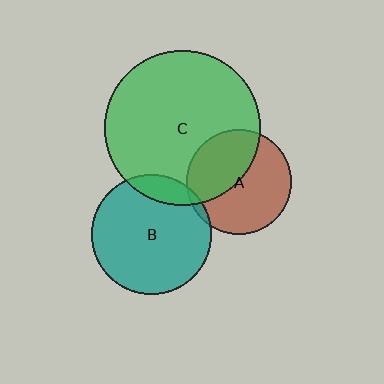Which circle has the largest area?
Circle C (green).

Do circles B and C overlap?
Yes.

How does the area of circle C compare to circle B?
Approximately 1.7 times.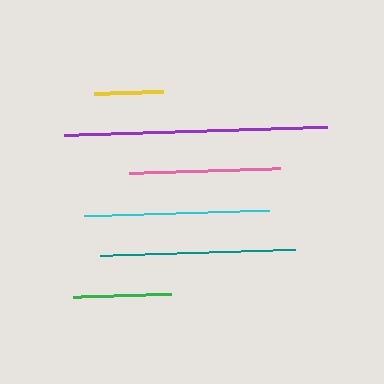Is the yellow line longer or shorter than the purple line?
The purple line is longer than the yellow line.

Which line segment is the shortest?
The yellow line is the shortest at approximately 69 pixels.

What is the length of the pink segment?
The pink segment is approximately 151 pixels long.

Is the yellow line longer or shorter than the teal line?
The teal line is longer than the yellow line.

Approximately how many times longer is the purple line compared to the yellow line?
The purple line is approximately 3.8 times the length of the yellow line.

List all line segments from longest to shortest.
From longest to shortest: purple, teal, cyan, pink, green, yellow.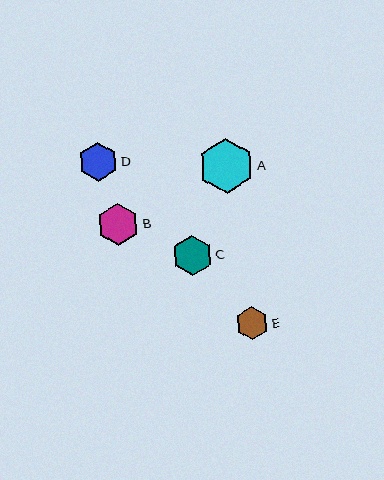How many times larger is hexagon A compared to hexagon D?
Hexagon A is approximately 1.4 times the size of hexagon D.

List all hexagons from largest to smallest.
From largest to smallest: A, B, C, D, E.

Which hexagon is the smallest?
Hexagon E is the smallest with a size of approximately 32 pixels.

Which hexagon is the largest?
Hexagon A is the largest with a size of approximately 55 pixels.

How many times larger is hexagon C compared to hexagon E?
Hexagon C is approximately 1.2 times the size of hexagon E.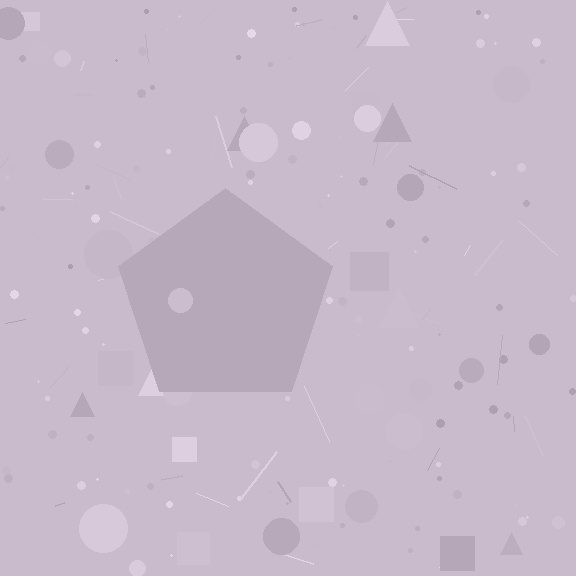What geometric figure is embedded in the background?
A pentagon is embedded in the background.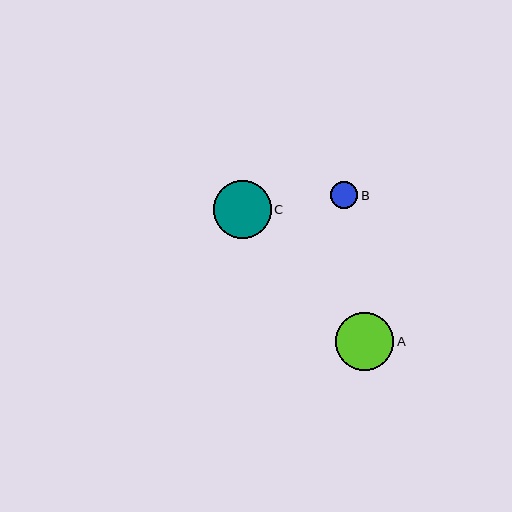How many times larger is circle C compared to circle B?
Circle C is approximately 2.1 times the size of circle B.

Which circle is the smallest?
Circle B is the smallest with a size of approximately 27 pixels.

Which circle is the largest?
Circle A is the largest with a size of approximately 58 pixels.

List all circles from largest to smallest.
From largest to smallest: A, C, B.